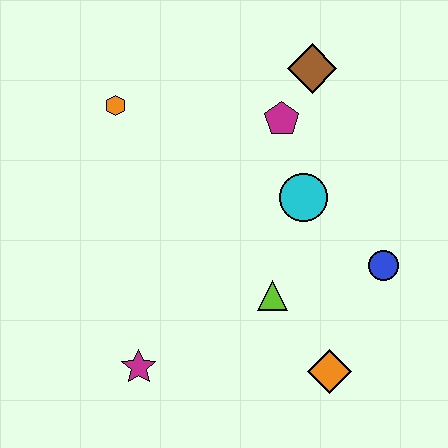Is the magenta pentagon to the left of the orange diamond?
Yes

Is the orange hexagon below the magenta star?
No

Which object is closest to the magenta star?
The lime triangle is closest to the magenta star.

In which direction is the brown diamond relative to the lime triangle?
The brown diamond is above the lime triangle.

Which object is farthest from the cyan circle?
The magenta star is farthest from the cyan circle.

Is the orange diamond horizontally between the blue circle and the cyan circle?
Yes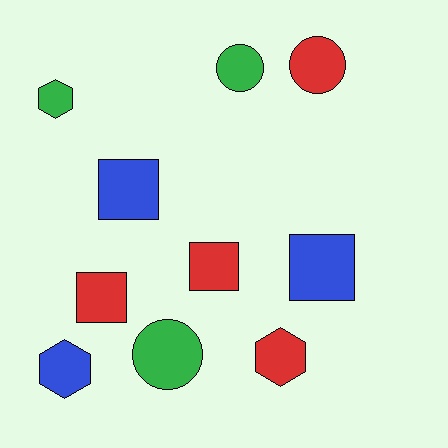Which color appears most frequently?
Red, with 4 objects.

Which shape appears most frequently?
Square, with 4 objects.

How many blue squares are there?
There are 2 blue squares.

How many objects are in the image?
There are 10 objects.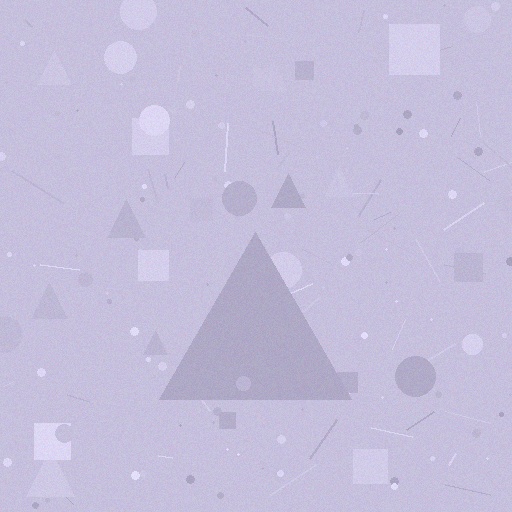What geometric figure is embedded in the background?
A triangle is embedded in the background.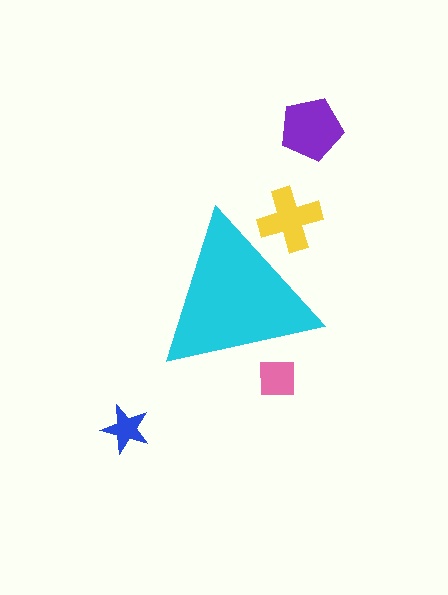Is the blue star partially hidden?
No, the blue star is fully visible.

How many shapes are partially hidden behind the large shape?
2 shapes are partially hidden.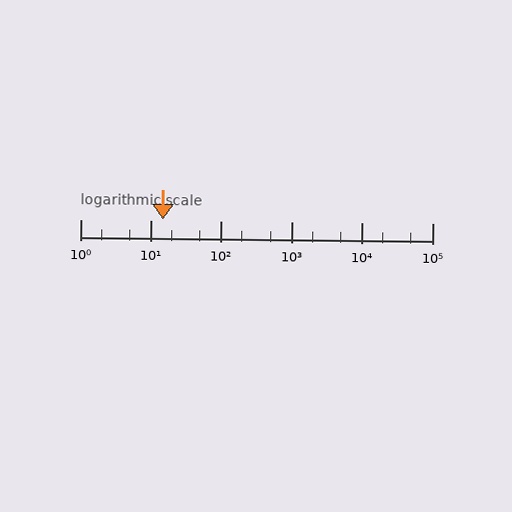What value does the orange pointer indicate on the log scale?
The pointer indicates approximately 15.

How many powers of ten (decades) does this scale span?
The scale spans 5 decades, from 1 to 100000.